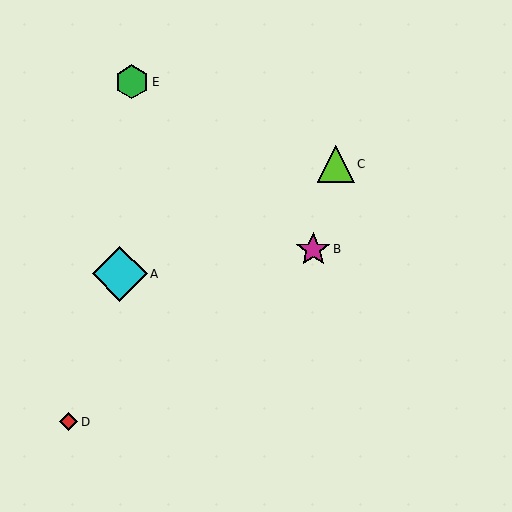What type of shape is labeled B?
Shape B is a magenta star.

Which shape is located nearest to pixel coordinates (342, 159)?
The lime triangle (labeled C) at (336, 164) is nearest to that location.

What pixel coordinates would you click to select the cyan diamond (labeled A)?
Click at (120, 274) to select the cyan diamond A.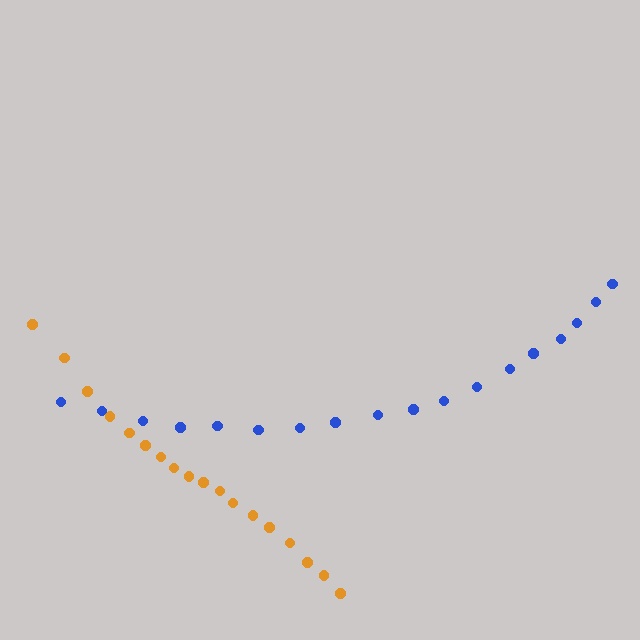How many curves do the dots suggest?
There are 2 distinct paths.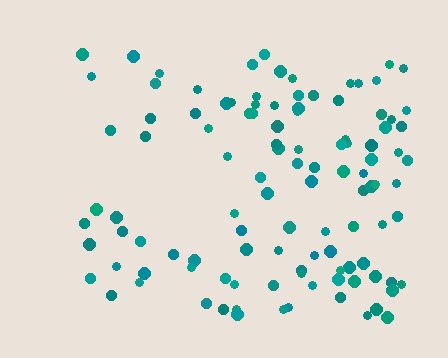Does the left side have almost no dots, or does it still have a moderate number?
Still a moderate number, just noticeably fewer than the right.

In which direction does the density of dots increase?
From left to right, with the right side densest.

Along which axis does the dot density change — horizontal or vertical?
Horizontal.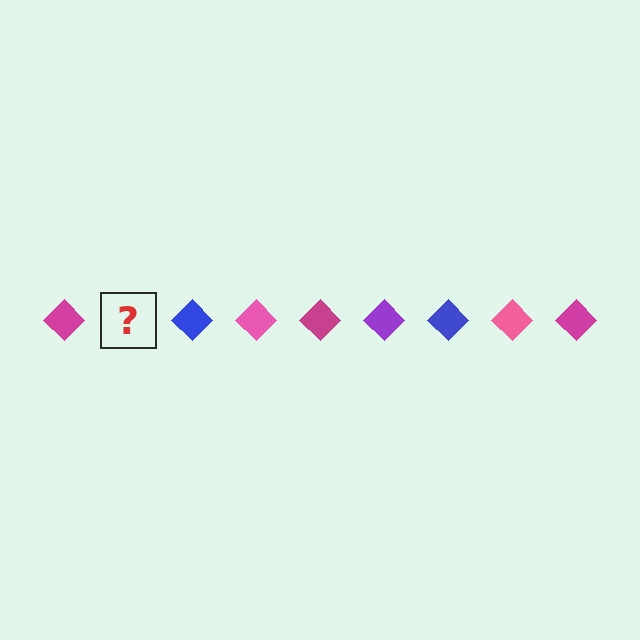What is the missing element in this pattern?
The missing element is a purple diamond.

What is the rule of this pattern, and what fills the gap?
The rule is that the pattern cycles through magenta, purple, blue, pink diamonds. The gap should be filled with a purple diamond.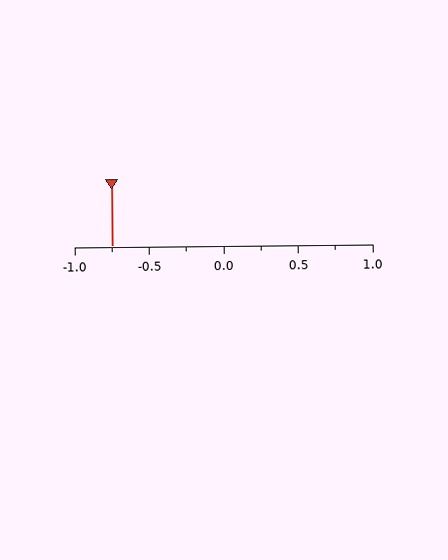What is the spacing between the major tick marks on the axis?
The major ticks are spaced 0.5 apart.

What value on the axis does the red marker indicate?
The marker indicates approximately -0.75.